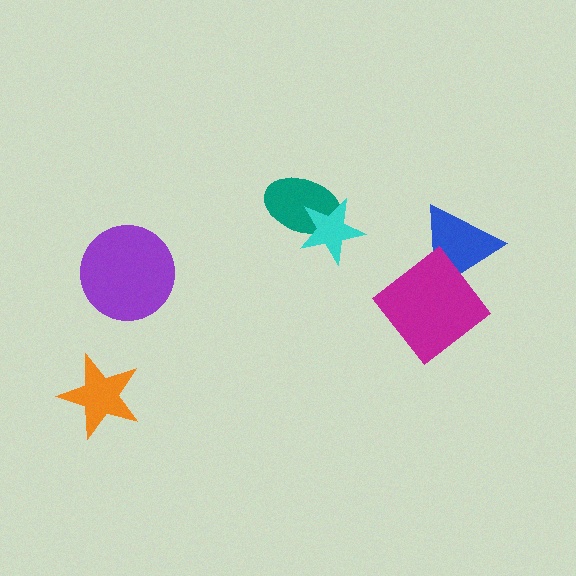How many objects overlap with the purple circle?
0 objects overlap with the purple circle.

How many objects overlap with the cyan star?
1 object overlaps with the cyan star.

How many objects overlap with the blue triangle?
1 object overlaps with the blue triangle.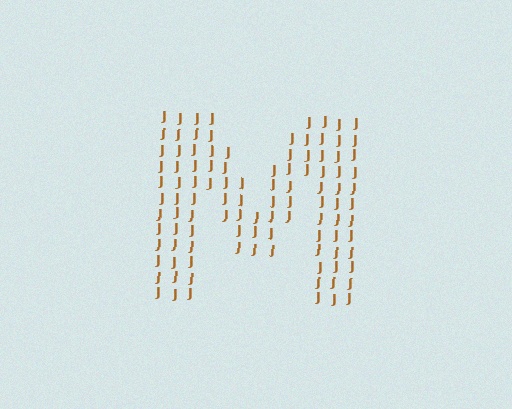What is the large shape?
The large shape is the letter M.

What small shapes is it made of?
It is made of small letter J's.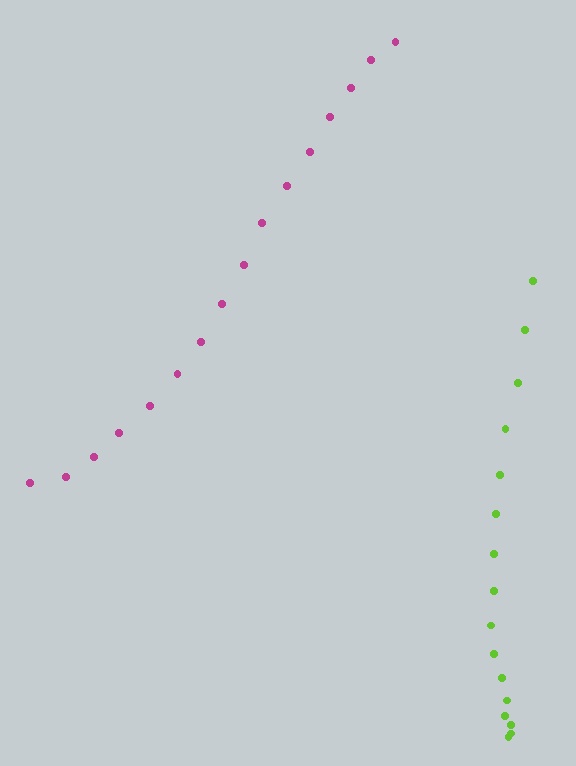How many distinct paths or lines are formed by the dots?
There are 2 distinct paths.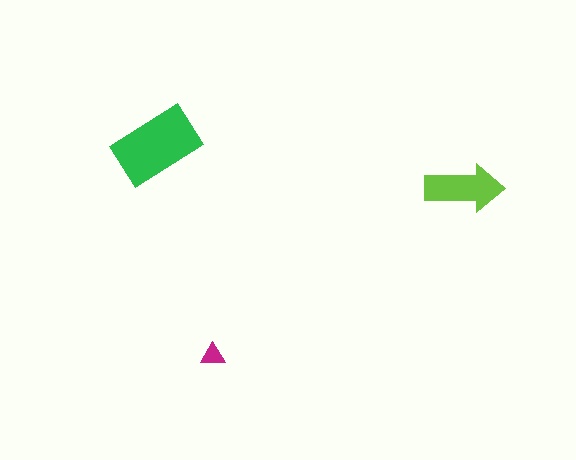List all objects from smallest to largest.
The magenta triangle, the lime arrow, the green rectangle.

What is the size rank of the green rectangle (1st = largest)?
1st.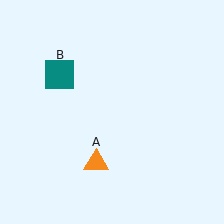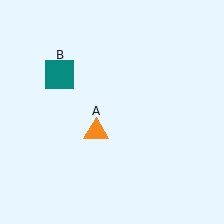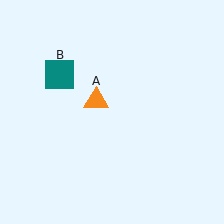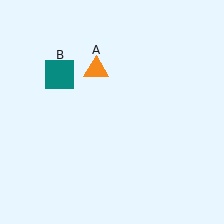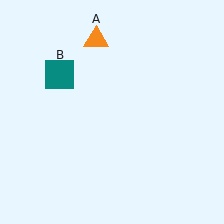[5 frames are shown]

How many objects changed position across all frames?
1 object changed position: orange triangle (object A).